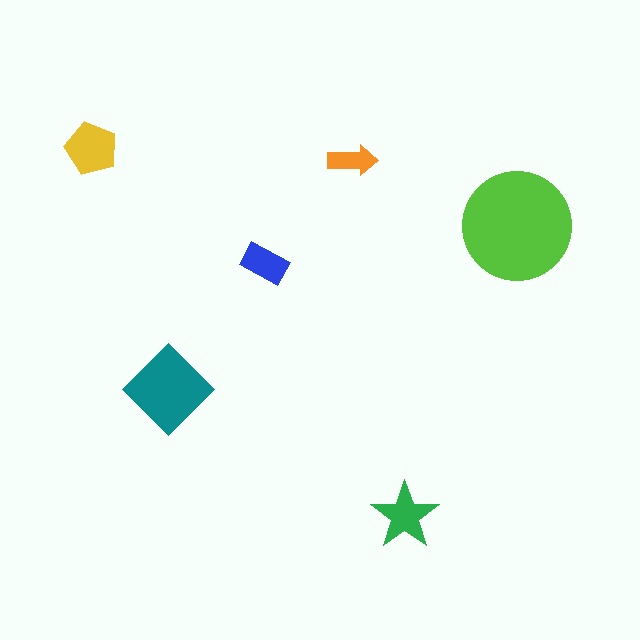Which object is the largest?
The lime circle.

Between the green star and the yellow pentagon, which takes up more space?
The yellow pentagon.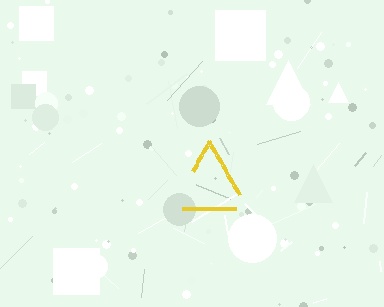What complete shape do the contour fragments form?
The contour fragments form a triangle.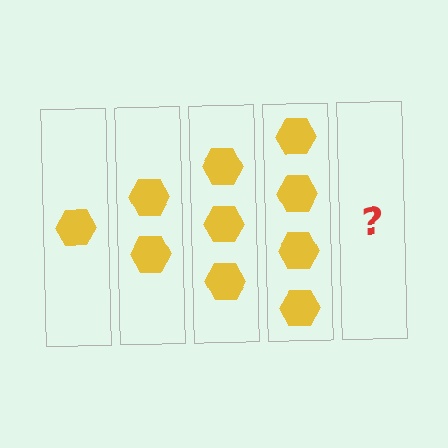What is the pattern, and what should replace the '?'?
The pattern is that each step adds one more hexagon. The '?' should be 5 hexagons.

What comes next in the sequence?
The next element should be 5 hexagons.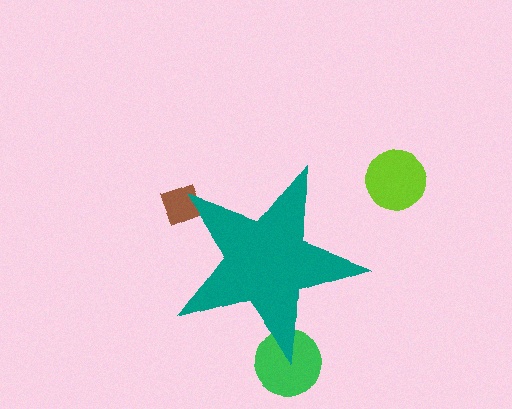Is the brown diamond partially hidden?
Yes, the brown diamond is partially hidden behind the teal star.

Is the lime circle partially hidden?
No, the lime circle is fully visible.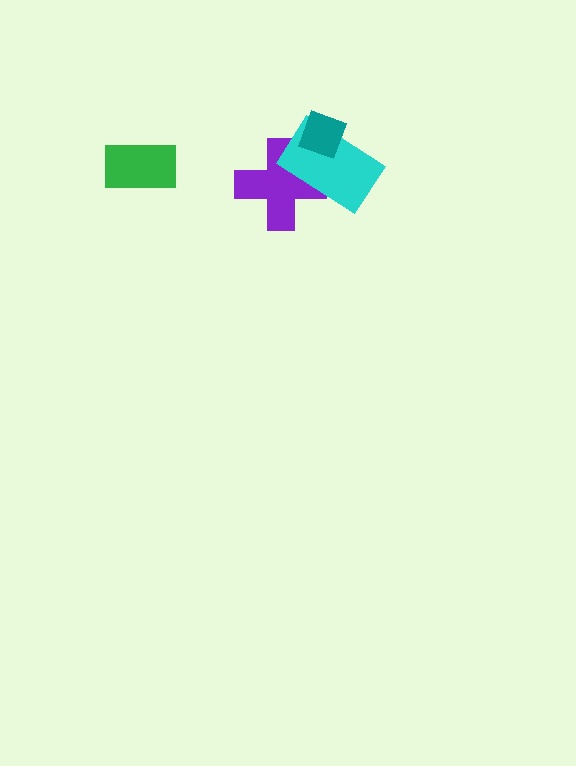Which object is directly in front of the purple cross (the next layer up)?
The cyan rectangle is directly in front of the purple cross.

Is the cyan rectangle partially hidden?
Yes, it is partially covered by another shape.